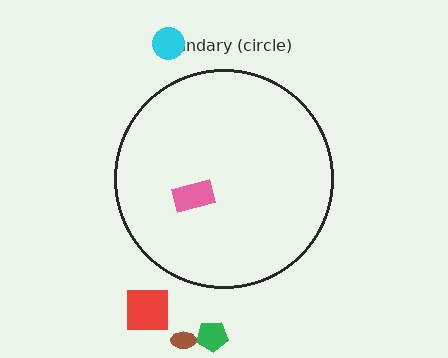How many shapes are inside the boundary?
1 inside, 4 outside.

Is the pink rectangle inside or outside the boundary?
Inside.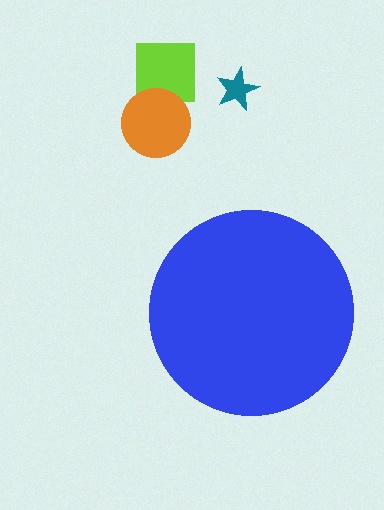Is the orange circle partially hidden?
No, the orange circle is fully visible.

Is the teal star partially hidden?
No, the teal star is fully visible.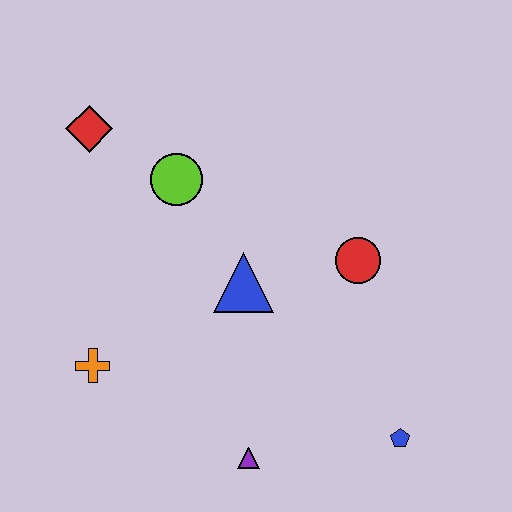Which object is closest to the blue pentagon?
The purple triangle is closest to the blue pentagon.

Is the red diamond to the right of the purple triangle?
No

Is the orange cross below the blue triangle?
Yes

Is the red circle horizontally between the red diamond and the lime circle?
No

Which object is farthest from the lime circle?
The blue pentagon is farthest from the lime circle.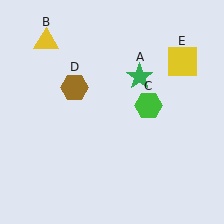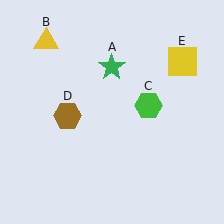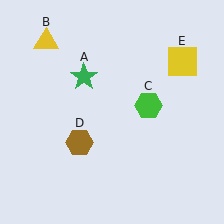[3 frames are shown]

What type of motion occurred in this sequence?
The green star (object A), brown hexagon (object D) rotated counterclockwise around the center of the scene.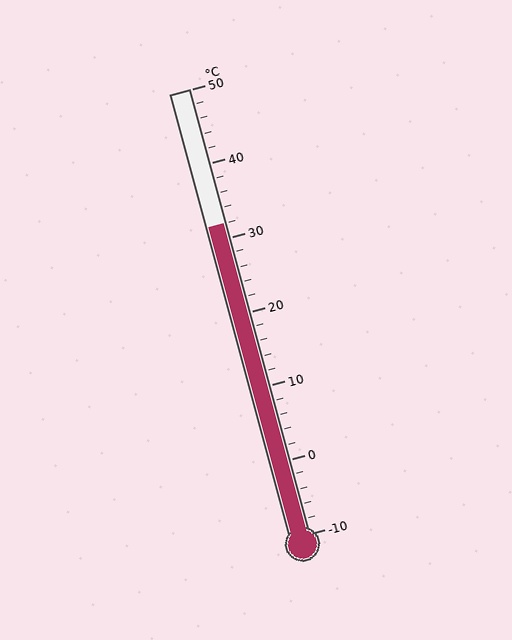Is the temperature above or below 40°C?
The temperature is below 40°C.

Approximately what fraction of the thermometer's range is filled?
The thermometer is filled to approximately 70% of its range.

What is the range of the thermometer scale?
The thermometer scale ranges from -10°C to 50°C.